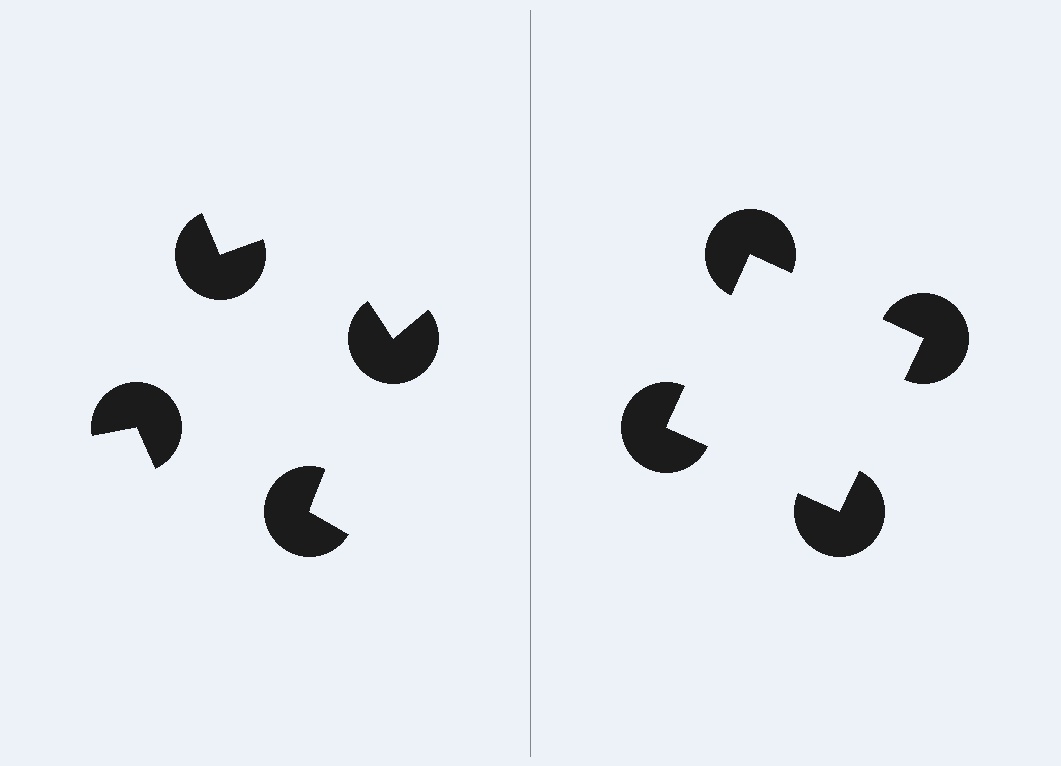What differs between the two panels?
The pac-man discs are positioned identically on both sides; only the wedge orientations differ. On the right they align to a square; on the left they are misaligned.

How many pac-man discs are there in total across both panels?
8 — 4 on each side.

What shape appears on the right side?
An illusory square.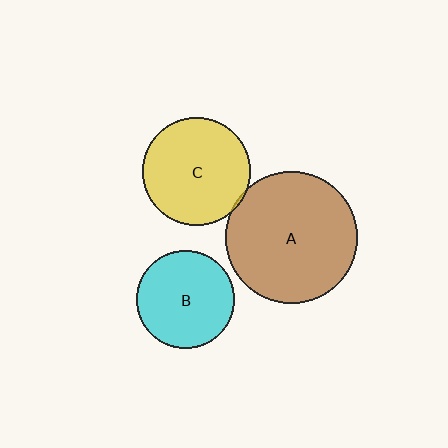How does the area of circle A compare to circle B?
Approximately 1.8 times.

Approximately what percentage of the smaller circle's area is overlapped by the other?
Approximately 5%.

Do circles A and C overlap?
Yes.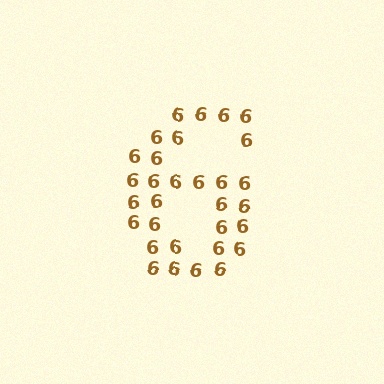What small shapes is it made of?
It is made of small digit 6's.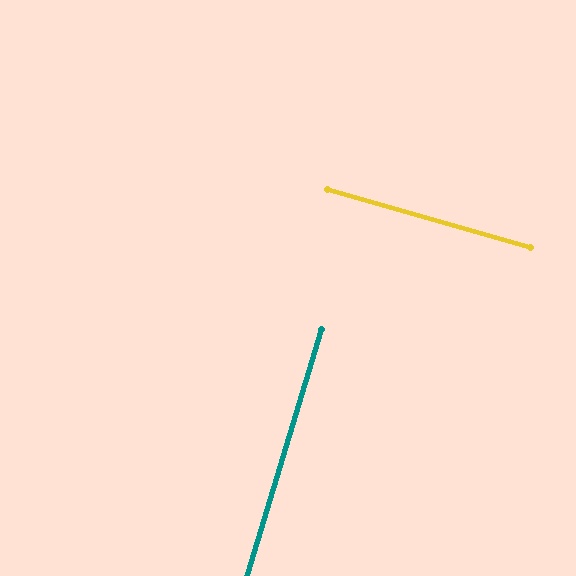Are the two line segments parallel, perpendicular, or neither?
Perpendicular — they meet at approximately 89°.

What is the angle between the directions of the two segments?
Approximately 89 degrees.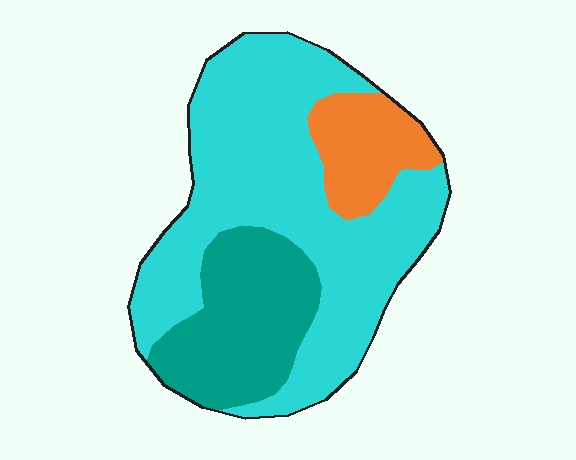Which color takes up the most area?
Cyan, at roughly 60%.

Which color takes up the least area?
Orange, at roughly 15%.